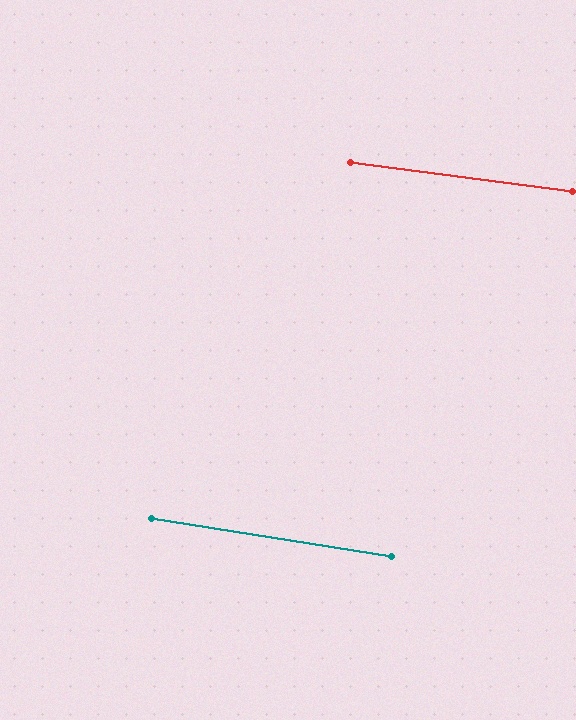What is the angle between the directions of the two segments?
Approximately 2 degrees.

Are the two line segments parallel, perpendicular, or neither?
Parallel — their directions differ by only 1.7°.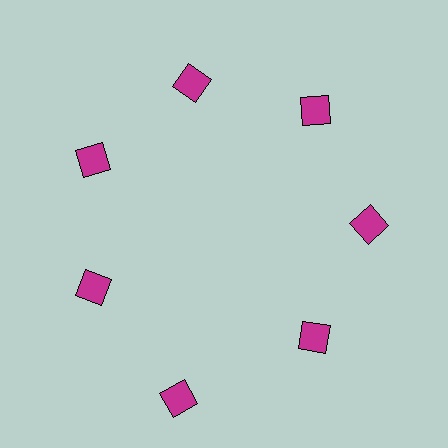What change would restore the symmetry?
The symmetry would be restored by moving it inward, back onto the ring so that all 7 diamonds sit at equal angles and equal distance from the center.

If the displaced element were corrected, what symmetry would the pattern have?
It would have 7-fold rotational symmetry — the pattern would map onto itself every 51 degrees.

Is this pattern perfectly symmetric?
No. The 7 magenta diamonds are arranged in a ring, but one element near the 6 o'clock position is pushed outward from the center, breaking the 7-fold rotational symmetry.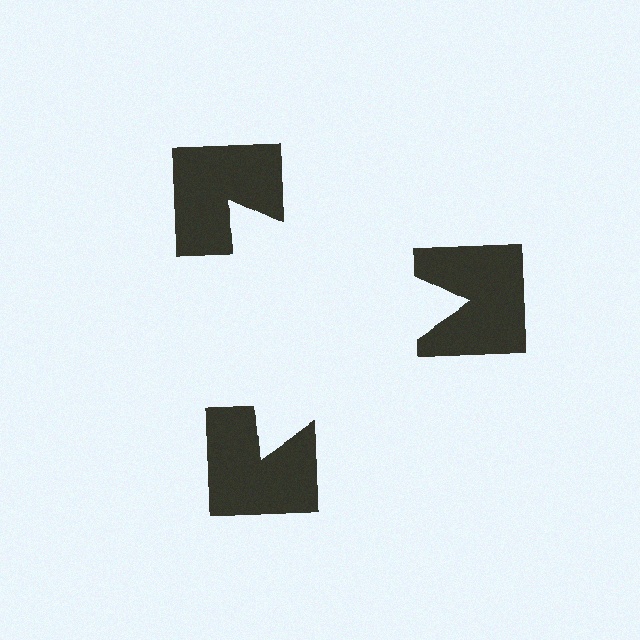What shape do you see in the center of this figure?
An illusory triangle — its edges are inferred from the aligned wedge cuts in the notched squares, not physically drawn.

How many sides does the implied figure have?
3 sides.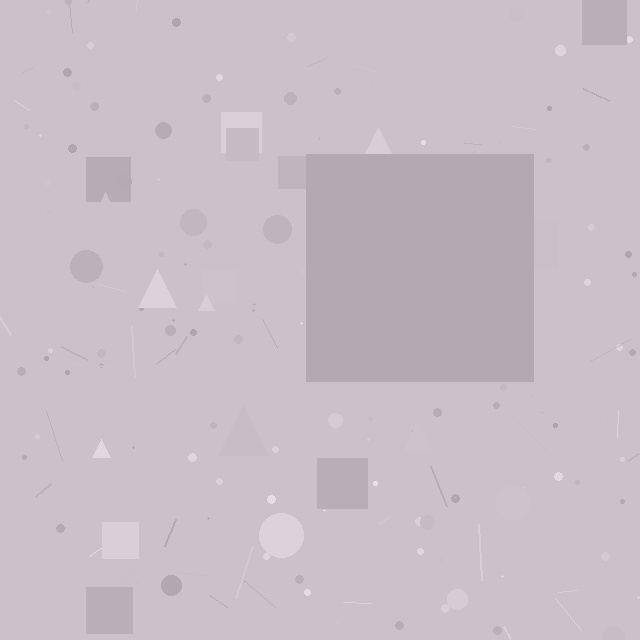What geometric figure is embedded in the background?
A square is embedded in the background.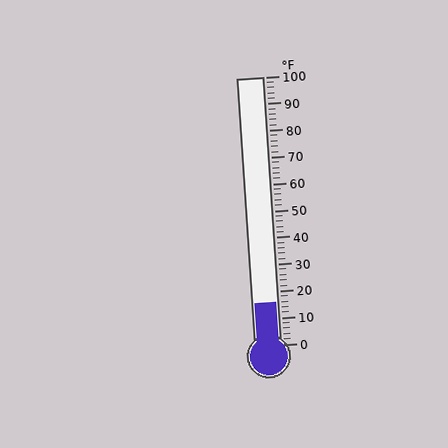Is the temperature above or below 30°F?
The temperature is below 30°F.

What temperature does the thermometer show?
The thermometer shows approximately 16°F.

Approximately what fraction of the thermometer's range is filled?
The thermometer is filled to approximately 15% of its range.